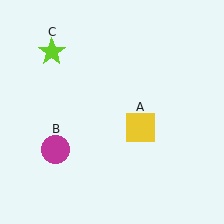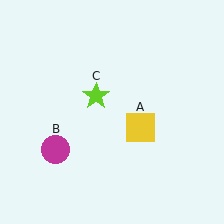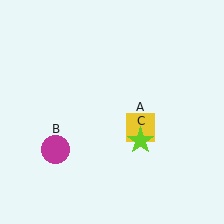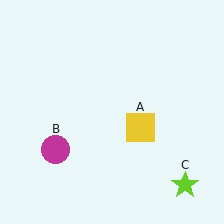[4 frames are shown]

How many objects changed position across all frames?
1 object changed position: lime star (object C).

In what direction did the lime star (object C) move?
The lime star (object C) moved down and to the right.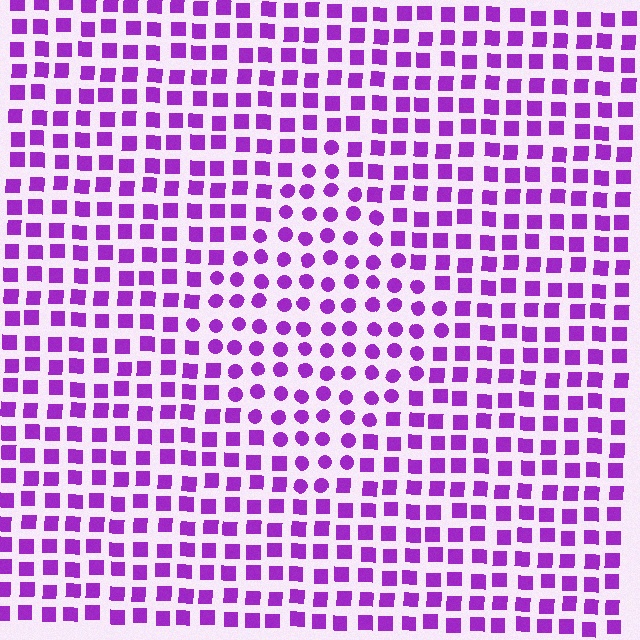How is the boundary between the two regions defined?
The boundary is defined by a change in element shape: circles inside vs. squares outside. All elements share the same color and spacing.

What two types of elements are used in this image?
The image uses circles inside the diamond region and squares outside it.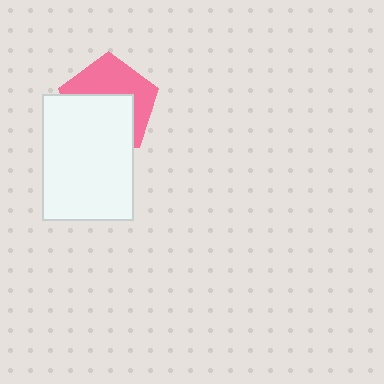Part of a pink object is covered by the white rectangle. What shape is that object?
It is a pentagon.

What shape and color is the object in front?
The object in front is a white rectangle.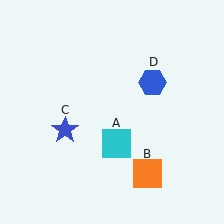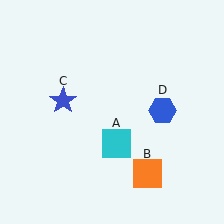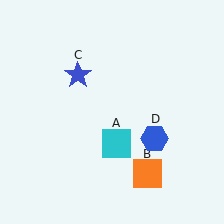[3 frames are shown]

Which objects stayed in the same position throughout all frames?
Cyan square (object A) and orange square (object B) remained stationary.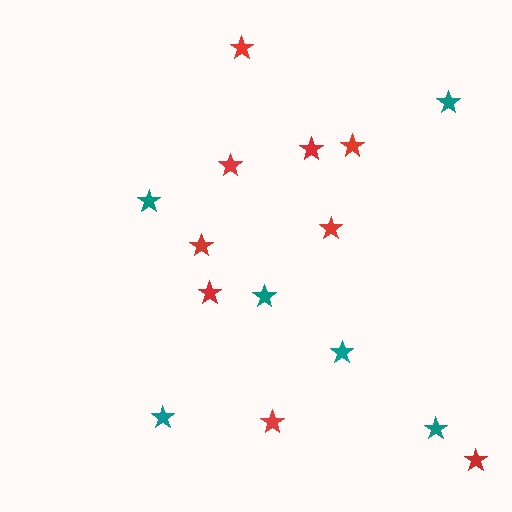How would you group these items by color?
There are 2 groups: one group of teal stars (6) and one group of red stars (9).